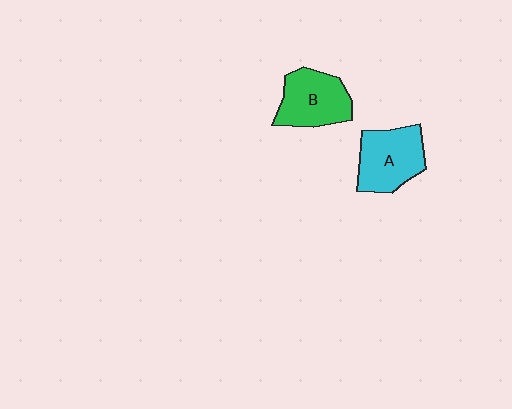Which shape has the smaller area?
Shape B (green).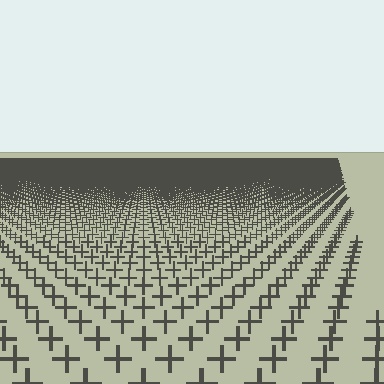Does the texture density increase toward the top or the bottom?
Density increases toward the top.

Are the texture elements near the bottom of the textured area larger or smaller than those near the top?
Larger. Near the bottom, elements are closer to the viewer and appear at a bigger on-screen size.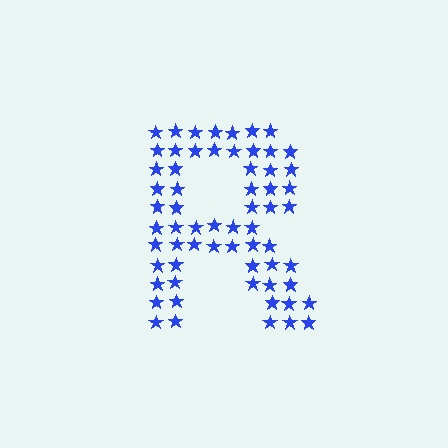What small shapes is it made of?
It is made of small stars.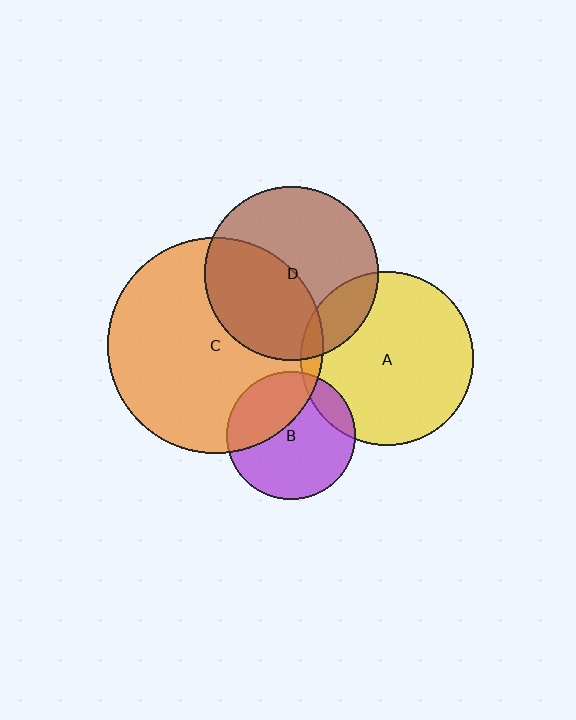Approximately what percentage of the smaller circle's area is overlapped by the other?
Approximately 15%.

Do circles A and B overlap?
Yes.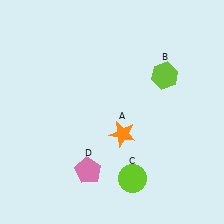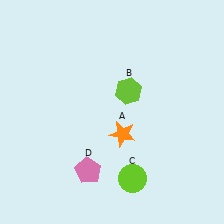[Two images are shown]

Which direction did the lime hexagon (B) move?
The lime hexagon (B) moved left.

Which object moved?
The lime hexagon (B) moved left.